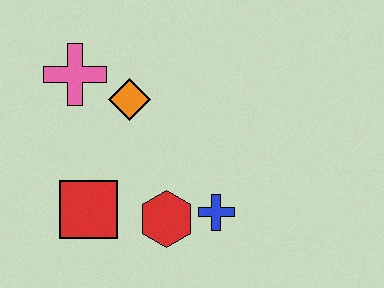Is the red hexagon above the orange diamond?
No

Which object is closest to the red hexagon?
The blue cross is closest to the red hexagon.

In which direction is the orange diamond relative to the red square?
The orange diamond is above the red square.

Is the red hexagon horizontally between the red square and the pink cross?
No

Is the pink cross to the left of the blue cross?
Yes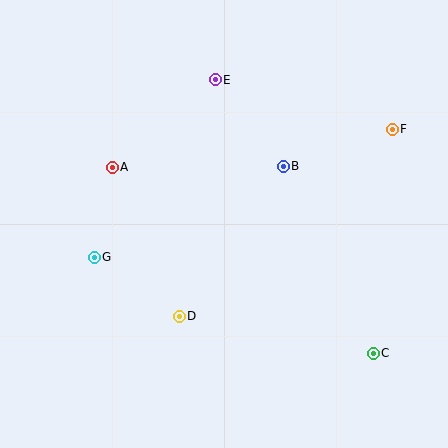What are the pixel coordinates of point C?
Point C is at (373, 353).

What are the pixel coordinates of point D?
Point D is at (179, 316).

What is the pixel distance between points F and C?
The distance between F and C is 225 pixels.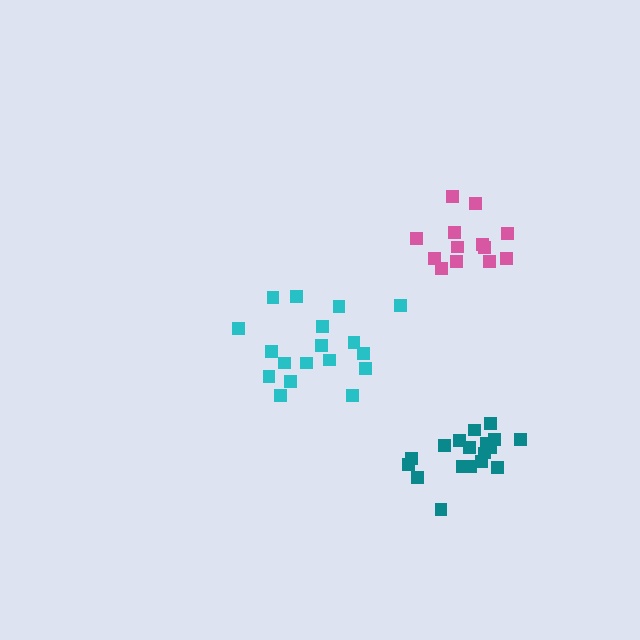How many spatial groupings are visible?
There are 3 spatial groupings.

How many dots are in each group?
Group 1: 19 dots, Group 2: 13 dots, Group 3: 18 dots (50 total).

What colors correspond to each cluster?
The clusters are colored: teal, pink, cyan.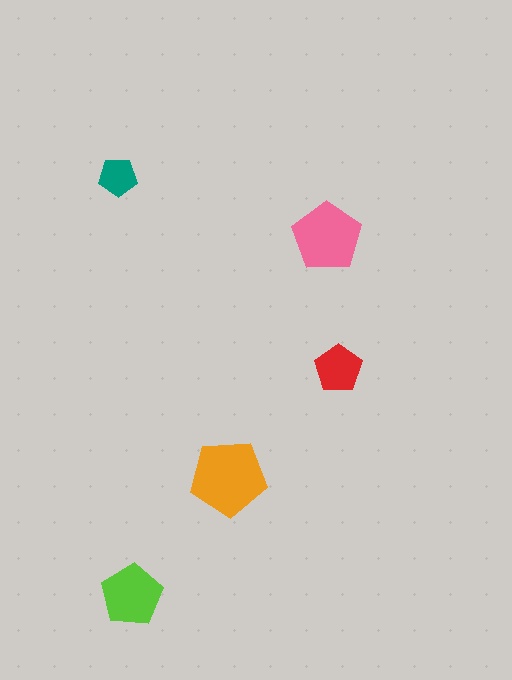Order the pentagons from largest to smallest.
the orange one, the pink one, the lime one, the red one, the teal one.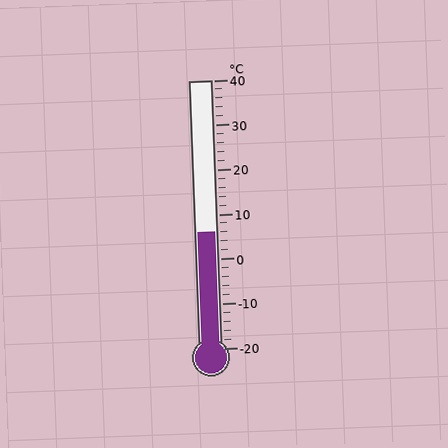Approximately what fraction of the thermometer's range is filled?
The thermometer is filled to approximately 45% of its range.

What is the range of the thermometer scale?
The thermometer scale ranges from -20°C to 40°C.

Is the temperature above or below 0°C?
The temperature is above 0°C.